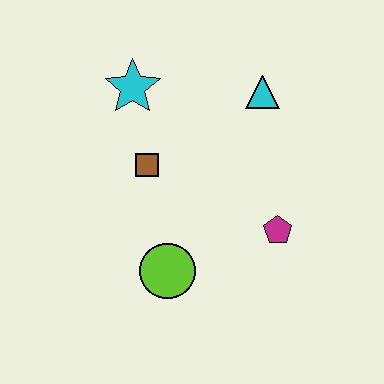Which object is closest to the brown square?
The cyan star is closest to the brown square.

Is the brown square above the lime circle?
Yes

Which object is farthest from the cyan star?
The magenta pentagon is farthest from the cyan star.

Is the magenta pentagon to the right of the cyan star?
Yes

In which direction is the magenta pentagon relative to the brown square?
The magenta pentagon is to the right of the brown square.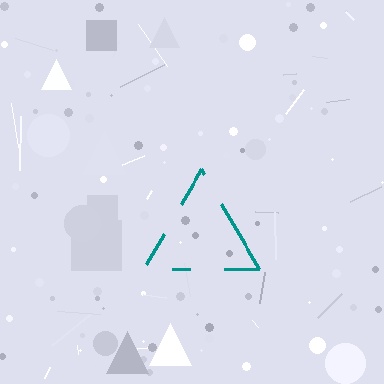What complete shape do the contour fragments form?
The contour fragments form a triangle.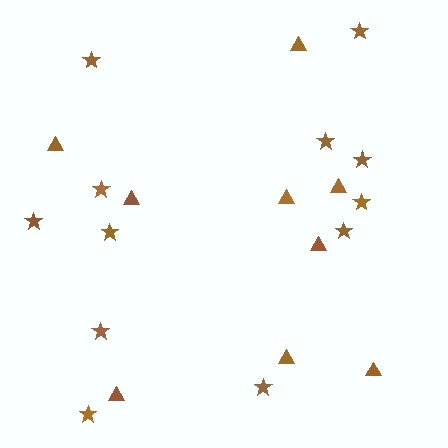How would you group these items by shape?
There are 2 groups: one group of stars (12) and one group of triangles (9).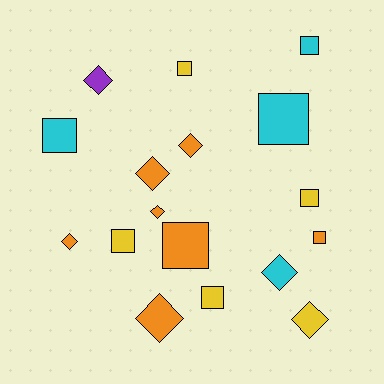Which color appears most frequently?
Orange, with 7 objects.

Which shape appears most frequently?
Square, with 9 objects.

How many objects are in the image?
There are 17 objects.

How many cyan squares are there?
There are 3 cyan squares.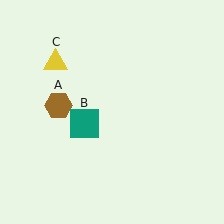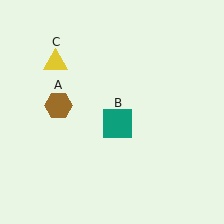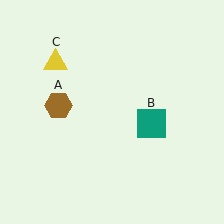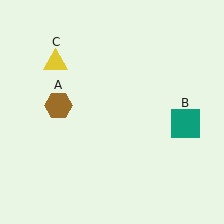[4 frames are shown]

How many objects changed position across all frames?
1 object changed position: teal square (object B).